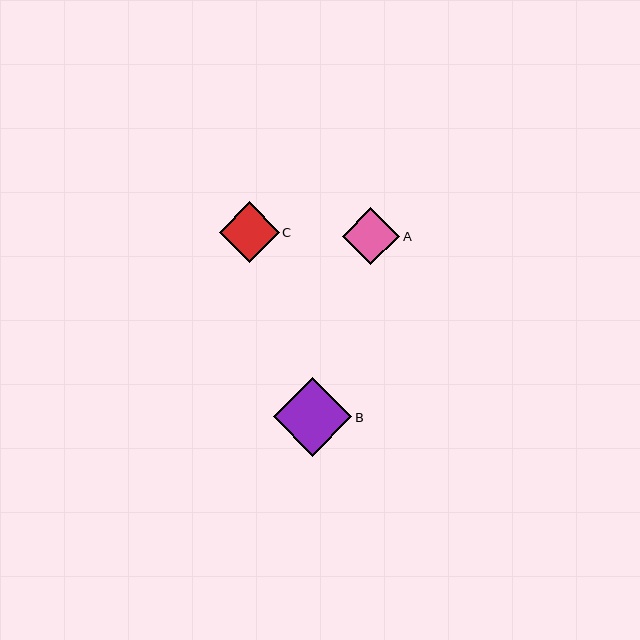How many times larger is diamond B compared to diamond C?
Diamond B is approximately 1.3 times the size of diamond C.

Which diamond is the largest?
Diamond B is the largest with a size of approximately 79 pixels.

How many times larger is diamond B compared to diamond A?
Diamond B is approximately 1.4 times the size of diamond A.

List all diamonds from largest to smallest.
From largest to smallest: B, C, A.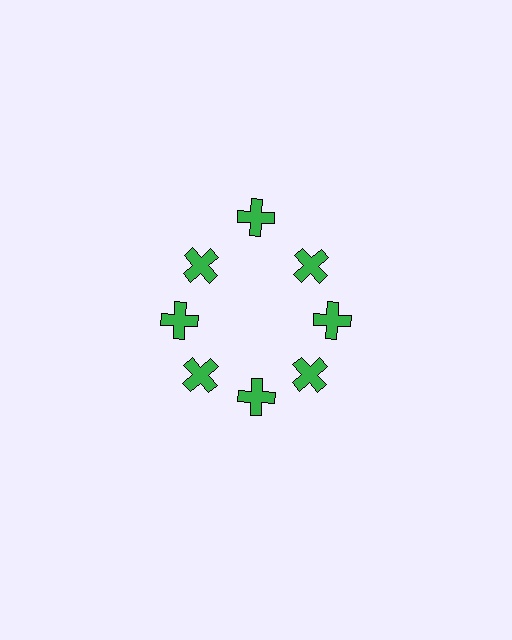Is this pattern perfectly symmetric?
No. The 8 green crosses are arranged in a ring, but one element near the 12 o'clock position is pushed outward from the center, breaking the 8-fold rotational symmetry.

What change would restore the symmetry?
The symmetry would be restored by moving it inward, back onto the ring so that all 8 crosses sit at equal angles and equal distance from the center.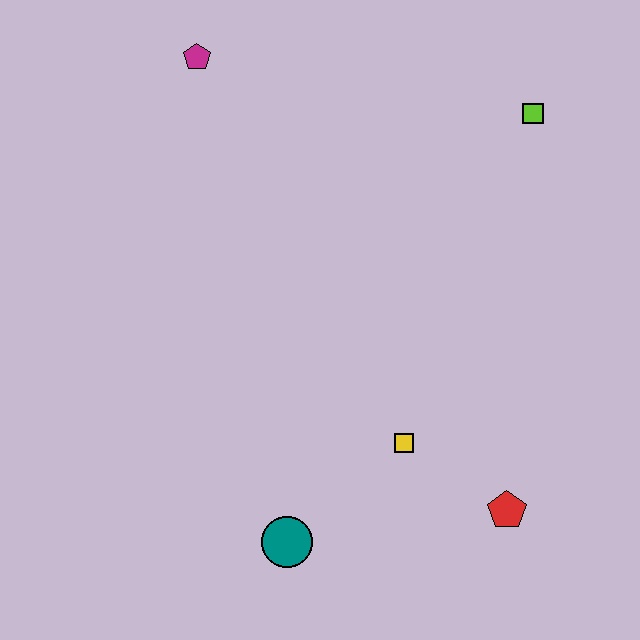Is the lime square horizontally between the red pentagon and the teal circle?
No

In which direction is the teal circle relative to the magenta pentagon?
The teal circle is below the magenta pentagon.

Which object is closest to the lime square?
The magenta pentagon is closest to the lime square.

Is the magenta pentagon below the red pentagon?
No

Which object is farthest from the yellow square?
The magenta pentagon is farthest from the yellow square.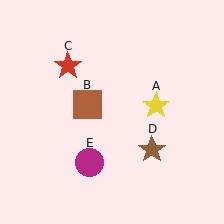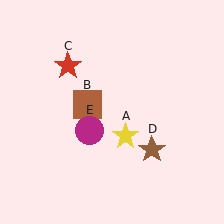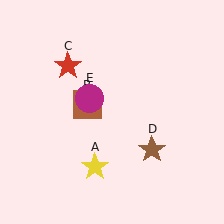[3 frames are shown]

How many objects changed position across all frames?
2 objects changed position: yellow star (object A), magenta circle (object E).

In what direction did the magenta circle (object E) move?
The magenta circle (object E) moved up.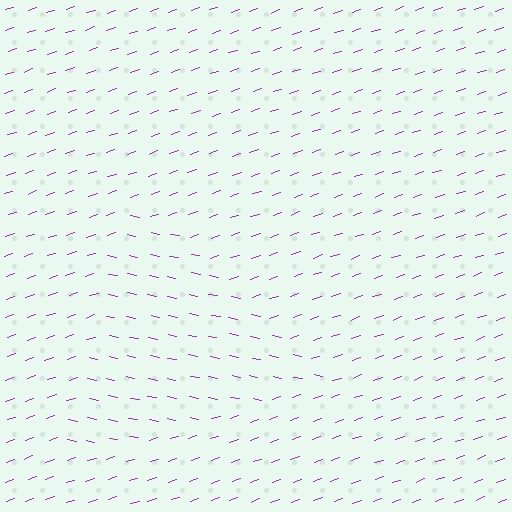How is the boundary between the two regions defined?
The boundary is defined purely by a change in line orientation (approximately 30 degrees difference). All lines are the same color and thickness.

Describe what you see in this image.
The image is filled with small purple line segments. A triangle region in the image has lines oriented differently from the surrounding lines, creating a visible texture boundary.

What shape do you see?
I see a triangle.